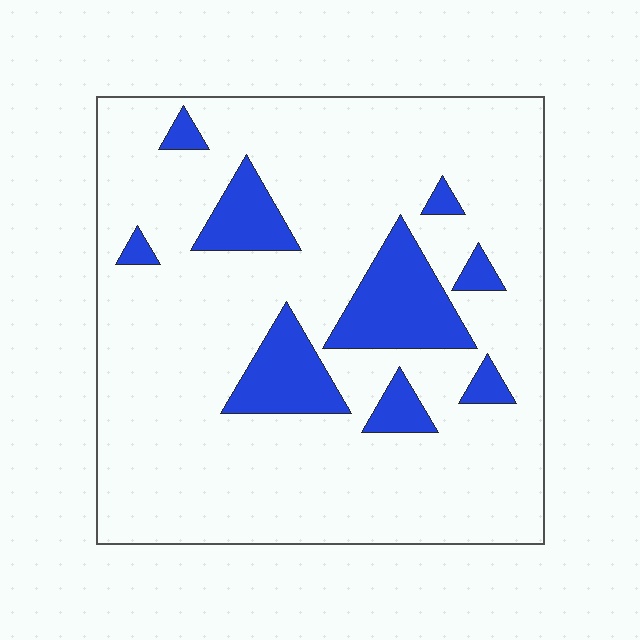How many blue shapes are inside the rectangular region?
9.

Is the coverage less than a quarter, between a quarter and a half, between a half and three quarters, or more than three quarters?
Less than a quarter.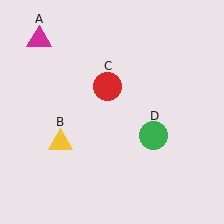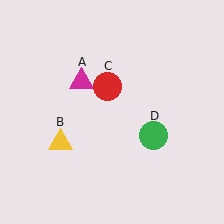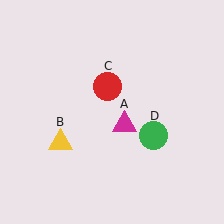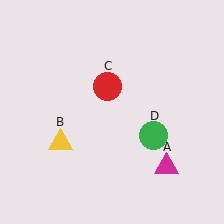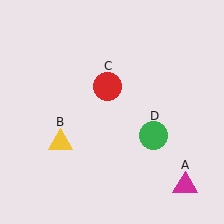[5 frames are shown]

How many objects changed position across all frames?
1 object changed position: magenta triangle (object A).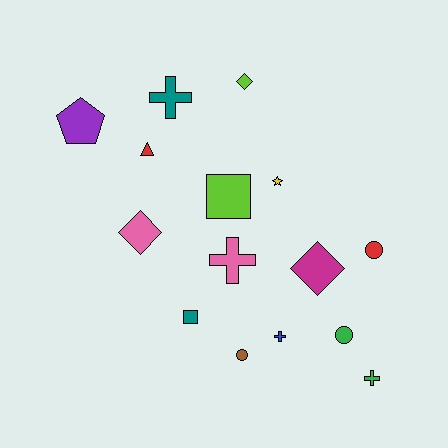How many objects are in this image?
There are 15 objects.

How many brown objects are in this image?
There is 1 brown object.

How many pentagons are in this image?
There is 1 pentagon.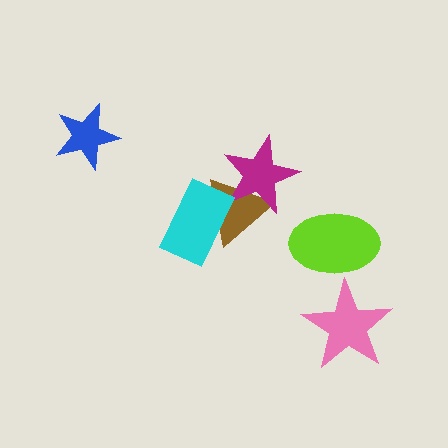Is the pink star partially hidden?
Yes, it is partially covered by another shape.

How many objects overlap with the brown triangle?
2 objects overlap with the brown triangle.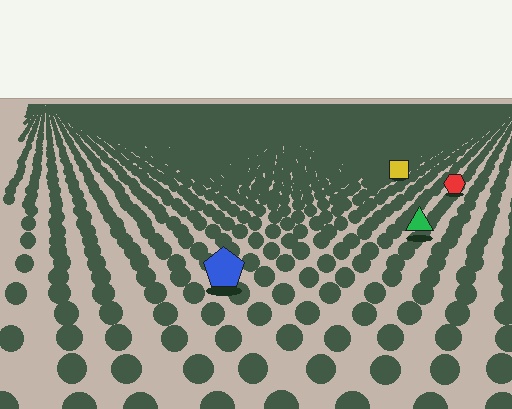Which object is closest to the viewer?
The blue pentagon is closest. The texture marks near it are larger and more spread out.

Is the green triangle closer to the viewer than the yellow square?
Yes. The green triangle is closer — you can tell from the texture gradient: the ground texture is coarser near it.